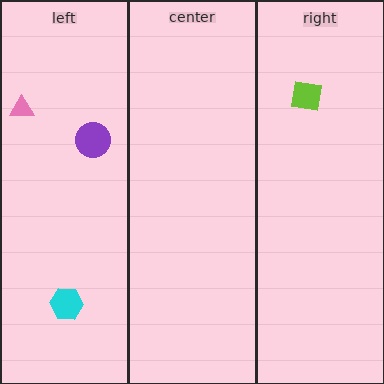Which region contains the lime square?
The right region.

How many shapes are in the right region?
1.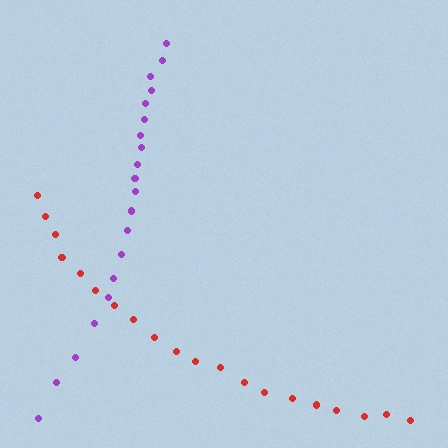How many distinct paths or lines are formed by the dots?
There are 2 distinct paths.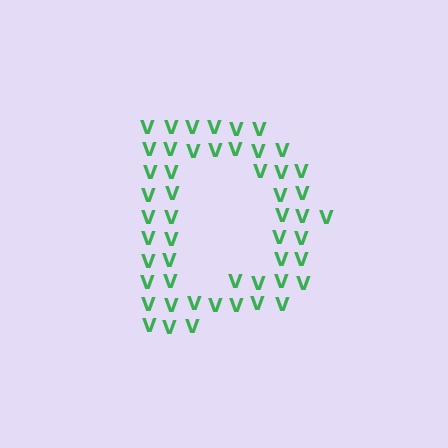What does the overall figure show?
The overall figure shows the letter D.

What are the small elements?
The small elements are letter V's.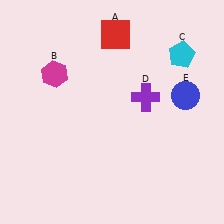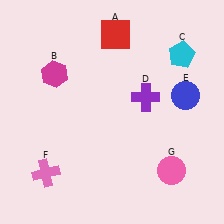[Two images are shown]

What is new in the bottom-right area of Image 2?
A pink circle (G) was added in the bottom-right area of Image 2.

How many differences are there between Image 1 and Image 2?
There are 2 differences between the two images.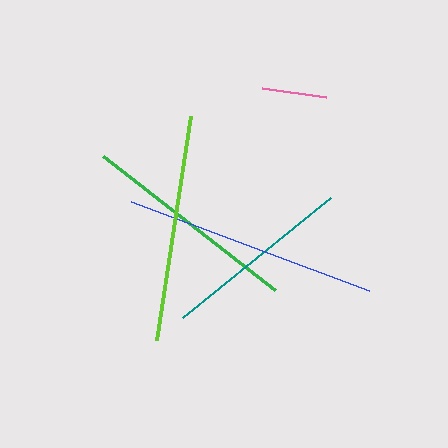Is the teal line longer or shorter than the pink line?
The teal line is longer than the pink line.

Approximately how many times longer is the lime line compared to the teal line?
The lime line is approximately 1.2 times the length of the teal line.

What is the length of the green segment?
The green segment is approximately 218 pixels long.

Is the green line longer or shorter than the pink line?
The green line is longer than the pink line.